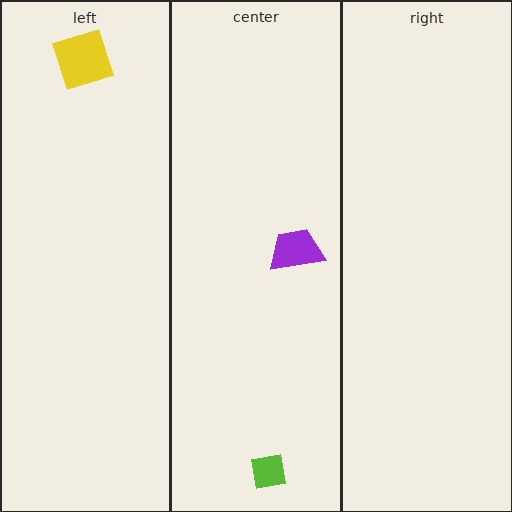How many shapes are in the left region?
1.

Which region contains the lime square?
The center region.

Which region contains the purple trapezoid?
The center region.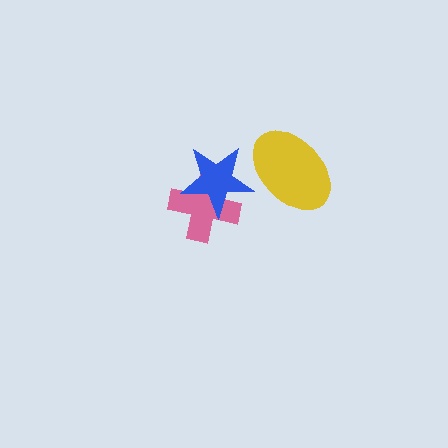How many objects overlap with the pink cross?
1 object overlaps with the pink cross.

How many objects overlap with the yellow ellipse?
1 object overlaps with the yellow ellipse.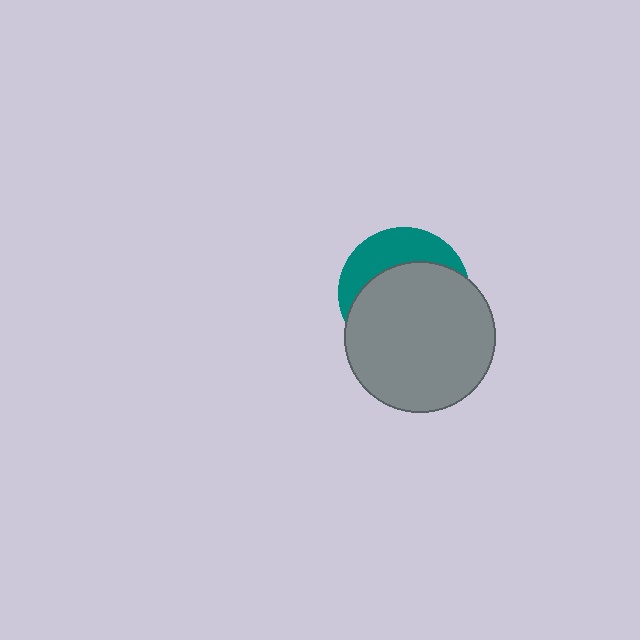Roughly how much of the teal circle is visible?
A small part of it is visible (roughly 33%).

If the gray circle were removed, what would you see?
You would see the complete teal circle.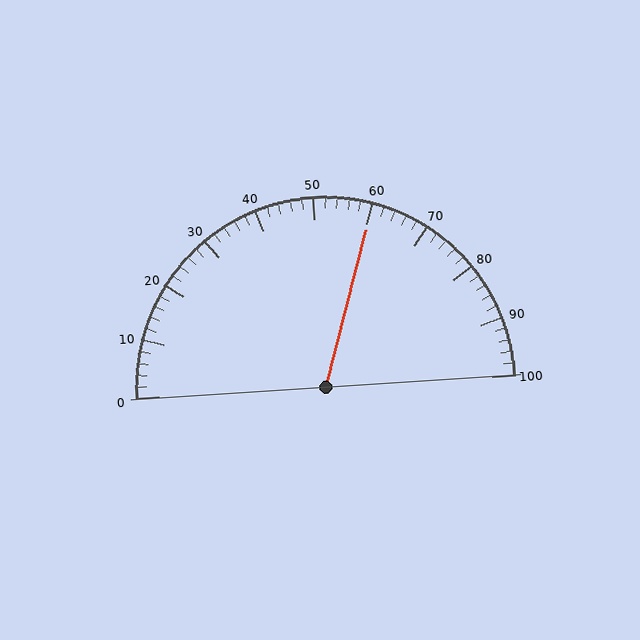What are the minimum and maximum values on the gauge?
The gauge ranges from 0 to 100.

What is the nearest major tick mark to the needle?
The nearest major tick mark is 60.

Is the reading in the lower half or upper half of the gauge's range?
The reading is in the upper half of the range (0 to 100).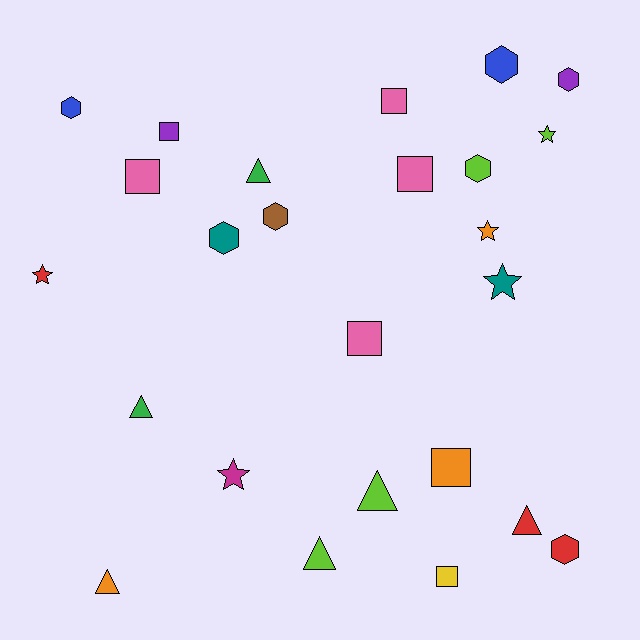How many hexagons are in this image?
There are 7 hexagons.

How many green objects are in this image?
There are 2 green objects.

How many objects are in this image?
There are 25 objects.